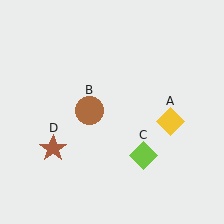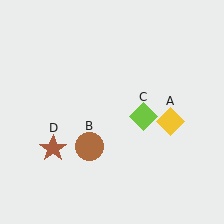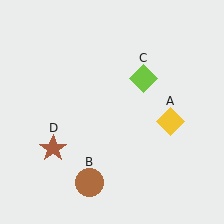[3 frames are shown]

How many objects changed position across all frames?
2 objects changed position: brown circle (object B), lime diamond (object C).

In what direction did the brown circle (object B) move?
The brown circle (object B) moved down.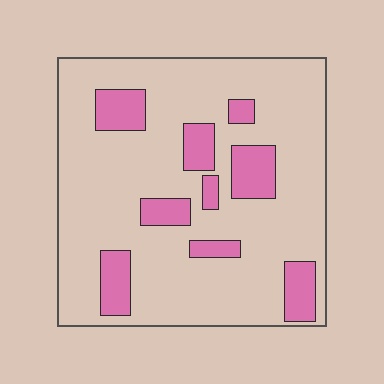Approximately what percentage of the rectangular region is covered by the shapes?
Approximately 20%.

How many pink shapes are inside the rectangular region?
9.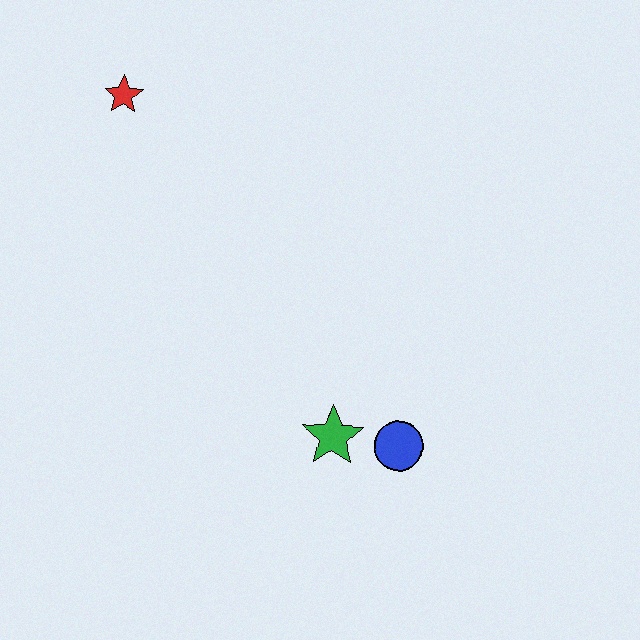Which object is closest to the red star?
The green star is closest to the red star.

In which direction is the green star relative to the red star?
The green star is below the red star.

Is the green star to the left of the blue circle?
Yes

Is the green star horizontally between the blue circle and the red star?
Yes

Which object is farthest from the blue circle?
The red star is farthest from the blue circle.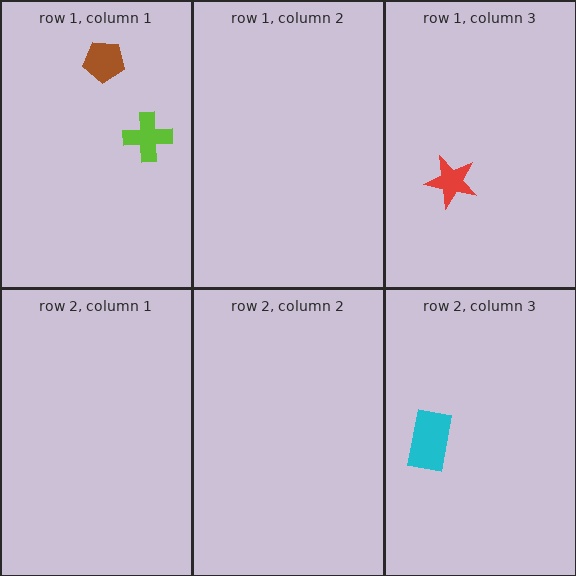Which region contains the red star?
The row 1, column 3 region.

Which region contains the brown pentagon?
The row 1, column 1 region.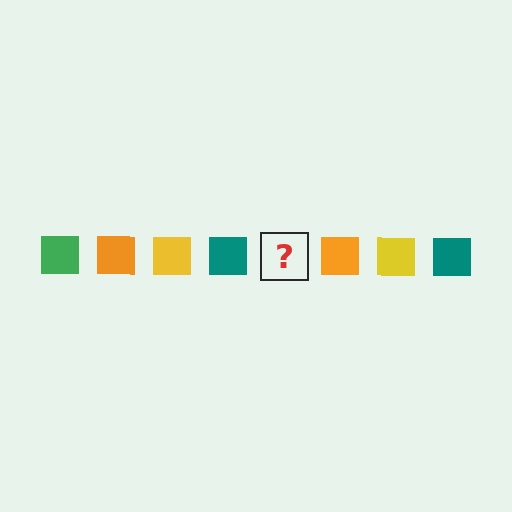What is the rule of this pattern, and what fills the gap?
The rule is that the pattern cycles through green, orange, yellow, teal squares. The gap should be filled with a green square.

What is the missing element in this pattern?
The missing element is a green square.